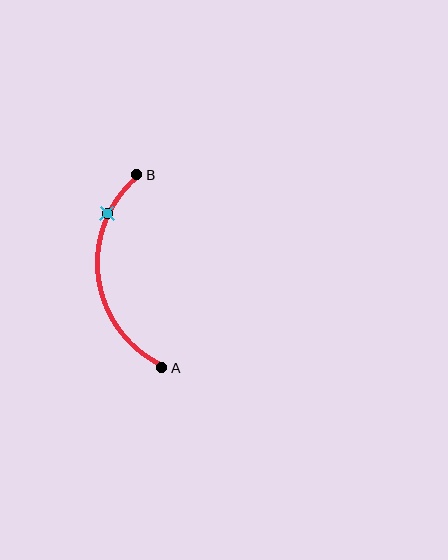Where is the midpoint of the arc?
The arc midpoint is the point on the curve farthest from the straight line joining A and B. It sits to the left of that line.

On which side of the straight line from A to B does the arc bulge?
The arc bulges to the left of the straight line connecting A and B.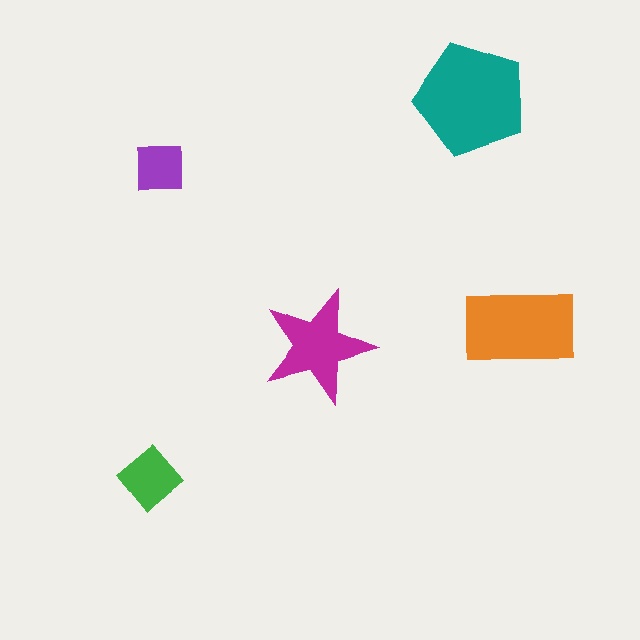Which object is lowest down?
The green diamond is bottommost.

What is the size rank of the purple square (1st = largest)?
5th.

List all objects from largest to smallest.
The teal pentagon, the orange rectangle, the magenta star, the green diamond, the purple square.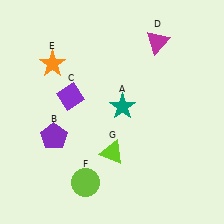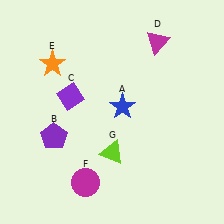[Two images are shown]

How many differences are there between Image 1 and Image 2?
There are 2 differences between the two images.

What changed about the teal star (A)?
In Image 1, A is teal. In Image 2, it changed to blue.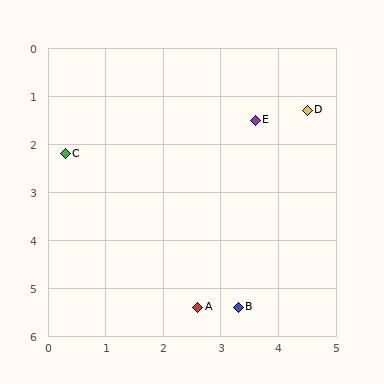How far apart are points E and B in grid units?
Points E and B are about 3.9 grid units apart.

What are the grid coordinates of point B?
Point B is at approximately (3.3, 5.4).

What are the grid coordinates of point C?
Point C is at approximately (0.3, 2.2).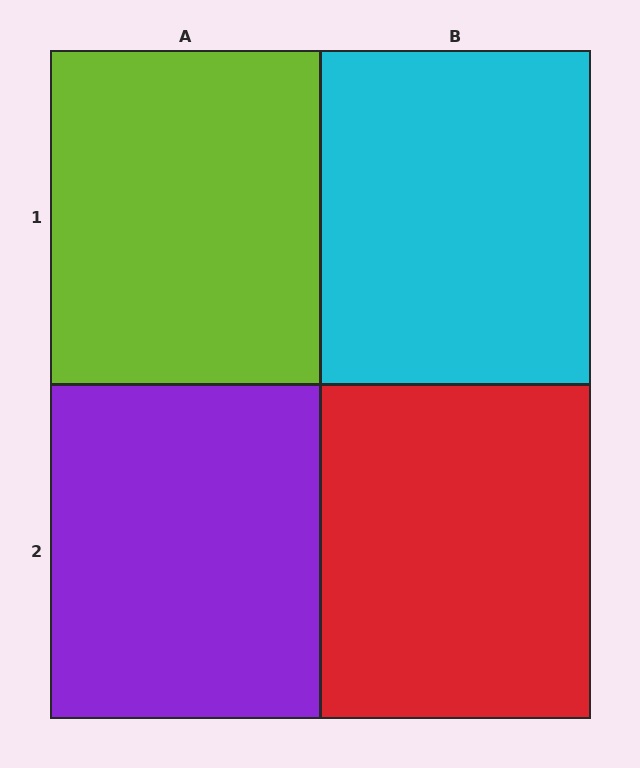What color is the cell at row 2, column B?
Red.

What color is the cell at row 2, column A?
Purple.